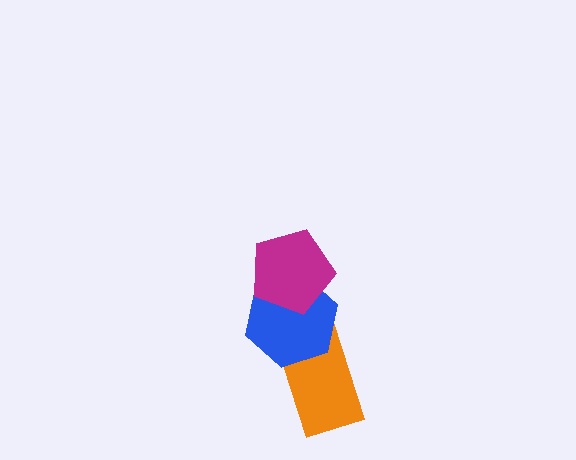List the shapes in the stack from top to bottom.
From top to bottom: the magenta pentagon, the blue hexagon, the orange rectangle.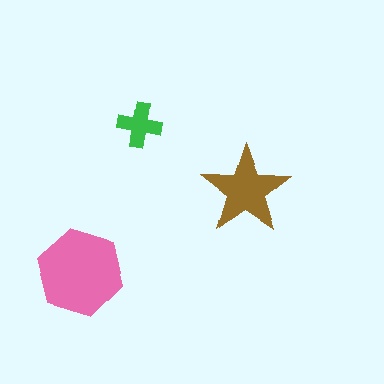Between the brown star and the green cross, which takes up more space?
The brown star.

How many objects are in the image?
There are 3 objects in the image.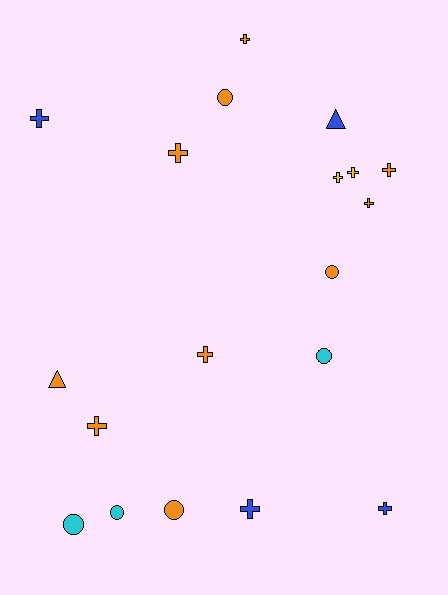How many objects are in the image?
There are 19 objects.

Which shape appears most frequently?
Cross, with 11 objects.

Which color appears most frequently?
Orange, with 10 objects.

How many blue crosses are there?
There are 3 blue crosses.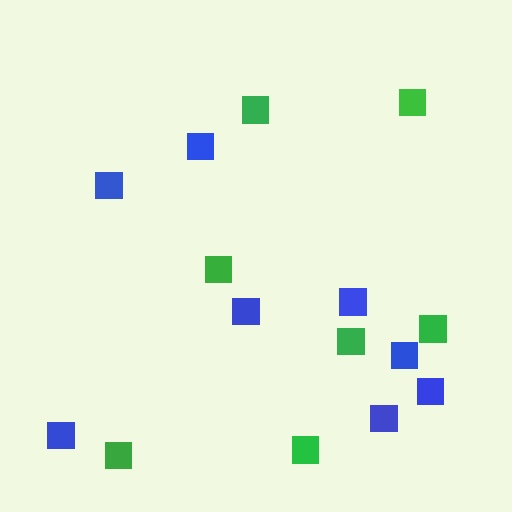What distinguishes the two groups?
There are 2 groups: one group of green squares (7) and one group of blue squares (8).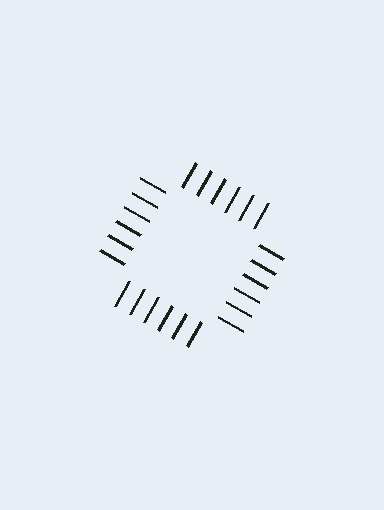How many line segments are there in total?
24 — 6 along each of the 4 edges.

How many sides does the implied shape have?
4 sides — the line-ends trace a square.